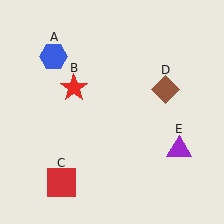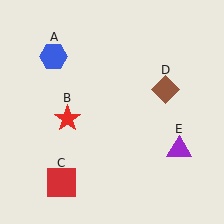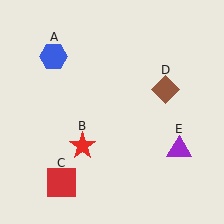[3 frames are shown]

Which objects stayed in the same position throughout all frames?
Blue hexagon (object A) and red square (object C) and brown diamond (object D) and purple triangle (object E) remained stationary.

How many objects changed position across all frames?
1 object changed position: red star (object B).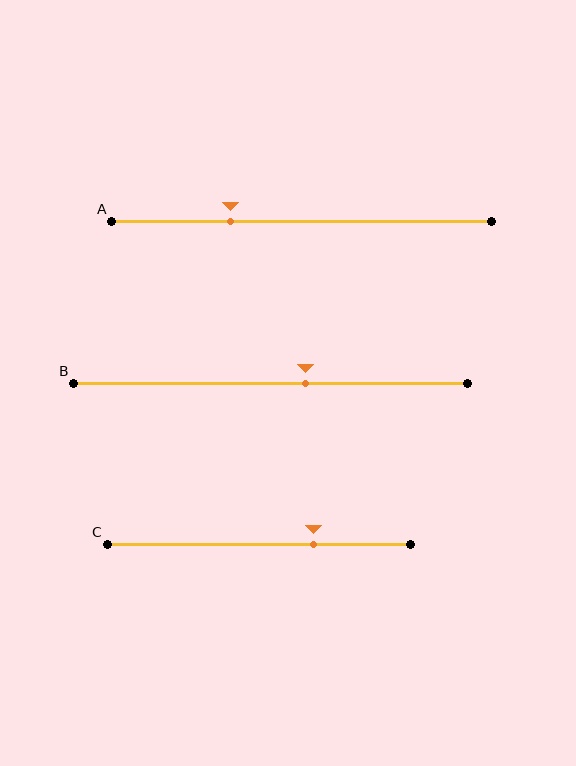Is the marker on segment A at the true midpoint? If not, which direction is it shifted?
No, the marker on segment A is shifted to the left by about 19% of the segment length.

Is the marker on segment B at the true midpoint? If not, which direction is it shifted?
No, the marker on segment B is shifted to the right by about 9% of the segment length.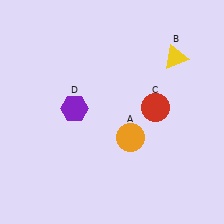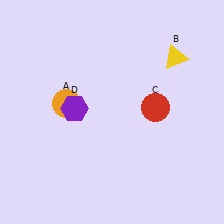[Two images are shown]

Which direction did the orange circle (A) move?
The orange circle (A) moved left.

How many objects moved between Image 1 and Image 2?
1 object moved between the two images.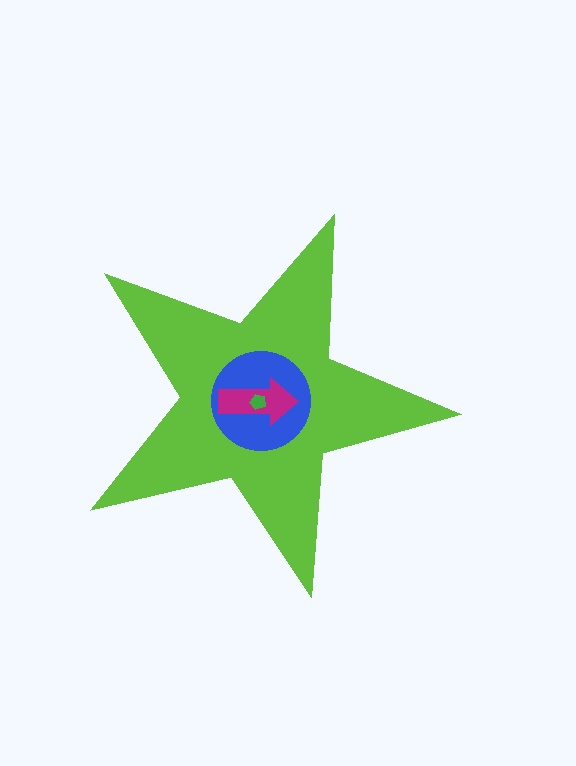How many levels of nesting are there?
4.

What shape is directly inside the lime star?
The blue circle.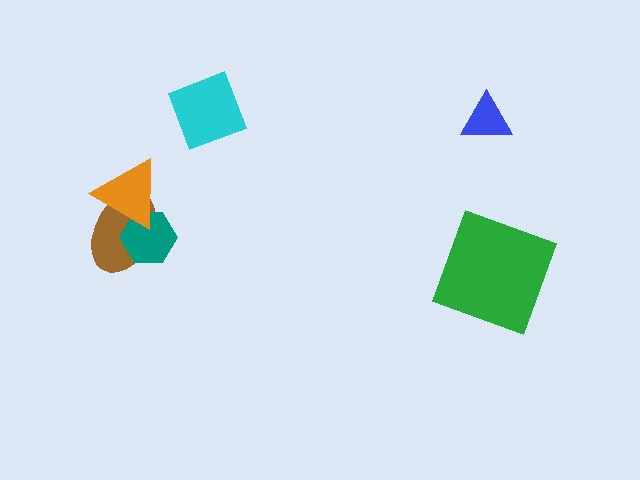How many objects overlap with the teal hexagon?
2 objects overlap with the teal hexagon.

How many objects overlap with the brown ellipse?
2 objects overlap with the brown ellipse.